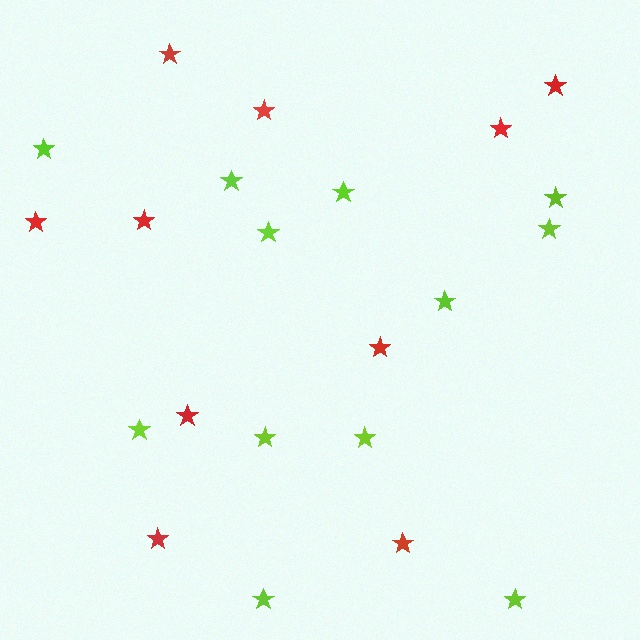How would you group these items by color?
There are 2 groups: one group of lime stars (12) and one group of red stars (10).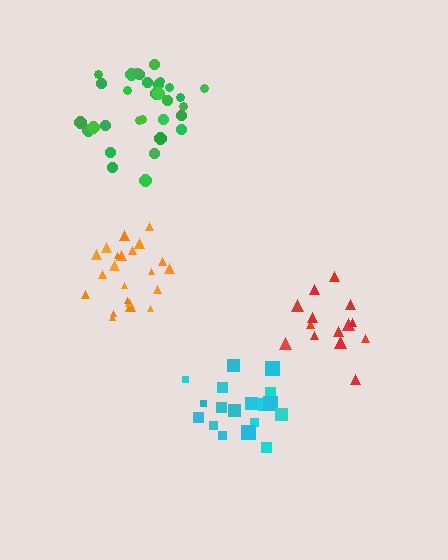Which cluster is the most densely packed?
Orange.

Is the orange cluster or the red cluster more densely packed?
Orange.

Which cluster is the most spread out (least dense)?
Red.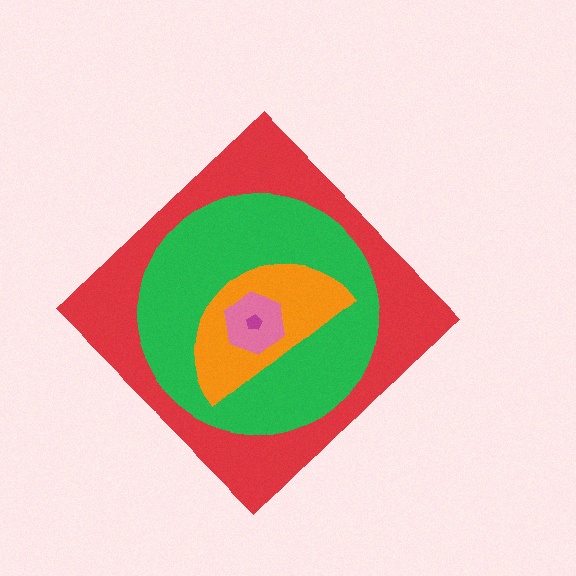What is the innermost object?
The magenta pentagon.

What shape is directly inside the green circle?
The orange semicircle.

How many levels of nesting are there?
5.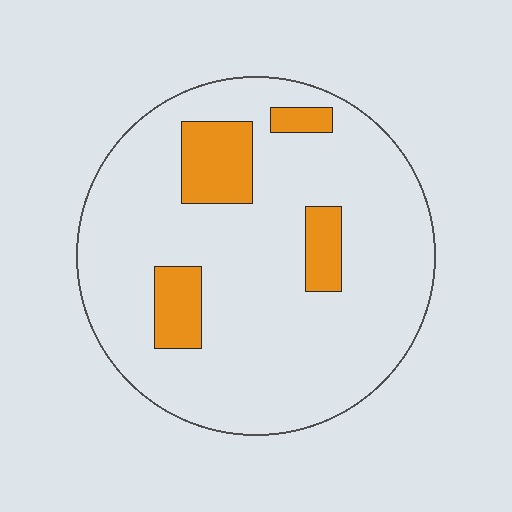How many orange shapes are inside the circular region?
4.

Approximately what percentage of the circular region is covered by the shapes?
Approximately 15%.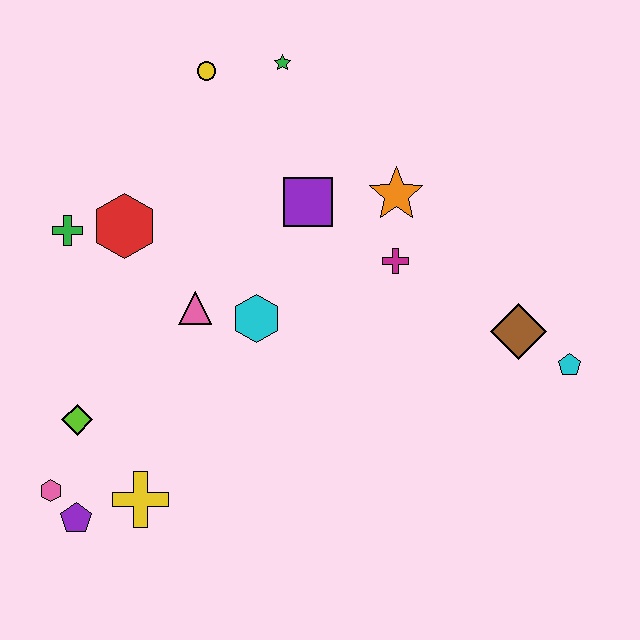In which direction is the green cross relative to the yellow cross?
The green cross is above the yellow cross.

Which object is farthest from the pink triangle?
The cyan pentagon is farthest from the pink triangle.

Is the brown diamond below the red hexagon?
Yes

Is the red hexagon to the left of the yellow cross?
Yes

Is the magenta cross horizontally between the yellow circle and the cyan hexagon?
No